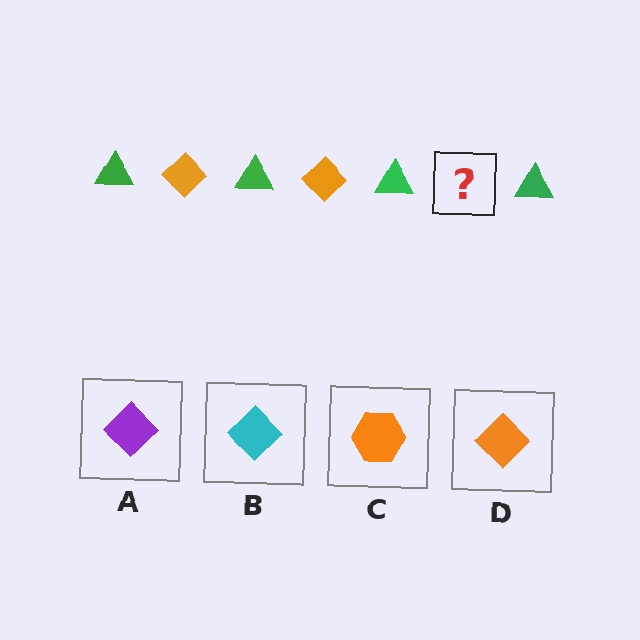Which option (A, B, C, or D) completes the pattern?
D.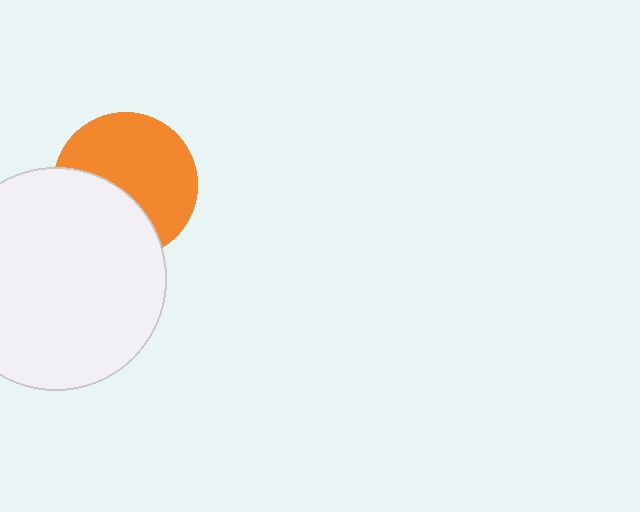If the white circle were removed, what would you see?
You would see the complete orange circle.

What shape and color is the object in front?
The object in front is a white circle.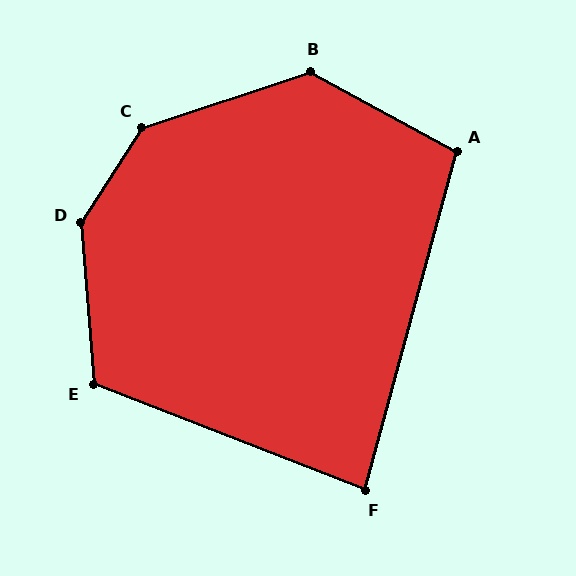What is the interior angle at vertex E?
Approximately 116 degrees (obtuse).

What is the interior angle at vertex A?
Approximately 103 degrees (obtuse).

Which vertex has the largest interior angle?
D, at approximately 143 degrees.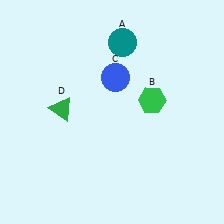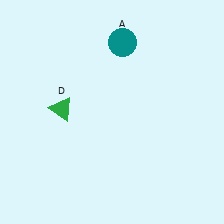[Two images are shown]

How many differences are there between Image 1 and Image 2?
There are 2 differences between the two images.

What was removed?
The green hexagon (B), the blue circle (C) were removed in Image 2.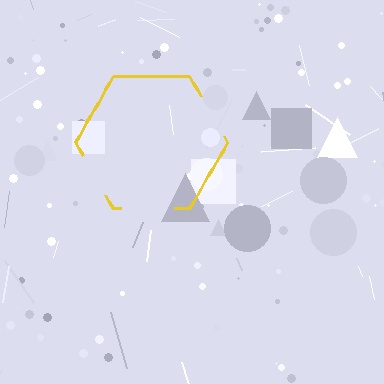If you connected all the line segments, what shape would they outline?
They would outline a hexagon.